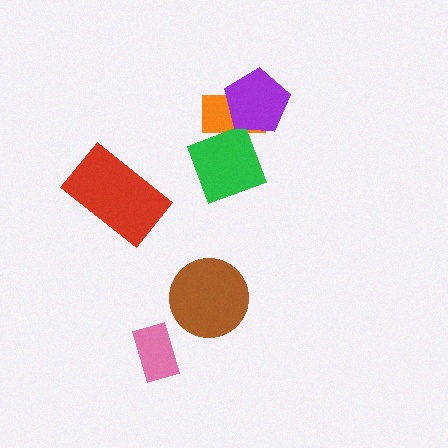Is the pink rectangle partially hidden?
No, no other shape covers it.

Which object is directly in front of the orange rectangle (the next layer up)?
The green diamond is directly in front of the orange rectangle.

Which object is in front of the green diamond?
The purple pentagon is in front of the green diamond.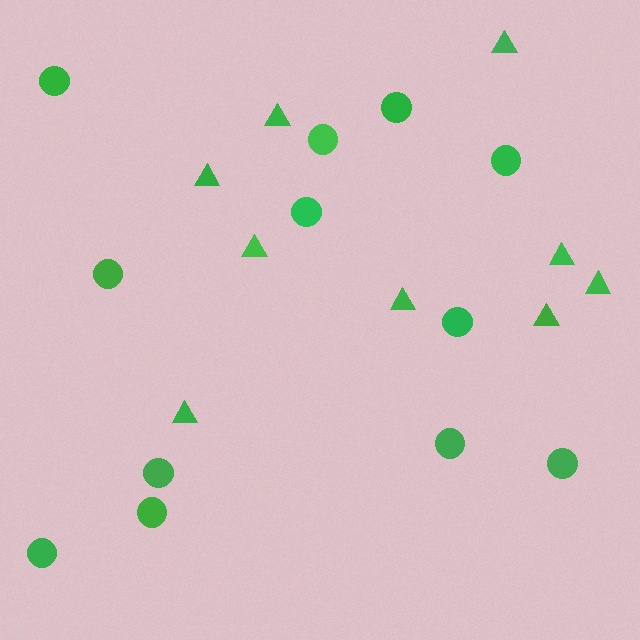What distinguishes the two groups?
There are 2 groups: one group of circles (12) and one group of triangles (9).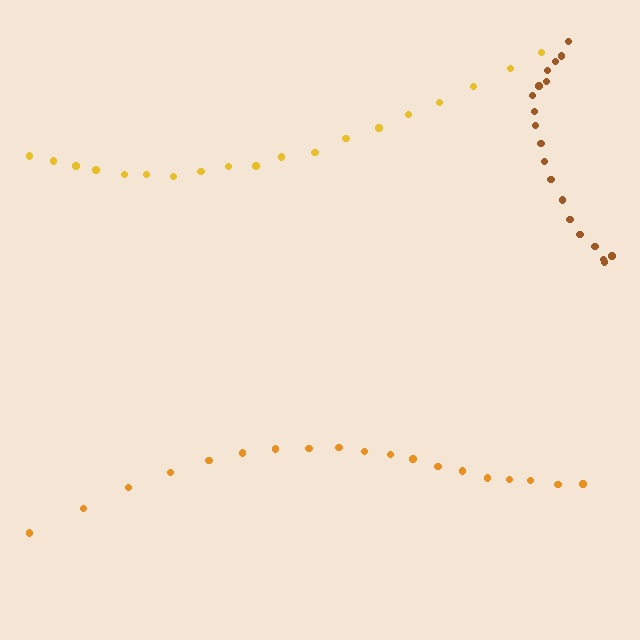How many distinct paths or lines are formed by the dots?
There are 3 distinct paths.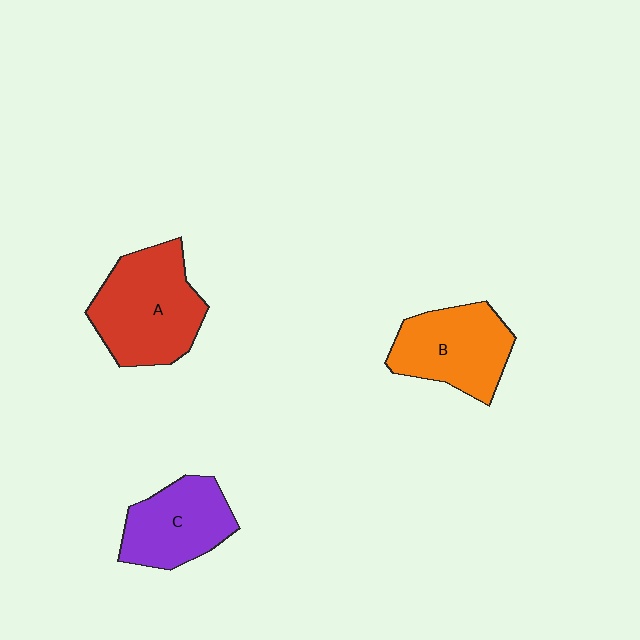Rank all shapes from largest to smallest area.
From largest to smallest: A (red), B (orange), C (purple).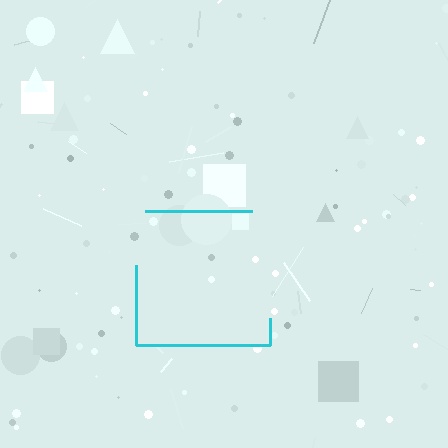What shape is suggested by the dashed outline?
The dashed outline suggests a square.